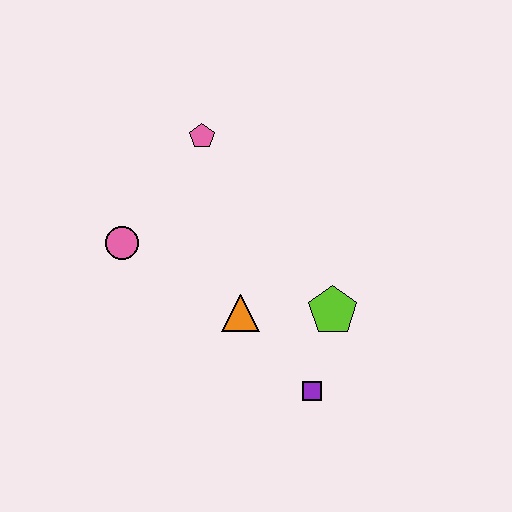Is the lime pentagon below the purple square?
No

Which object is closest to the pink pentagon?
The pink circle is closest to the pink pentagon.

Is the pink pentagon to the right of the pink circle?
Yes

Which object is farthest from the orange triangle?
The pink pentagon is farthest from the orange triangle.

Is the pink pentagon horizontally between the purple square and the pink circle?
Yes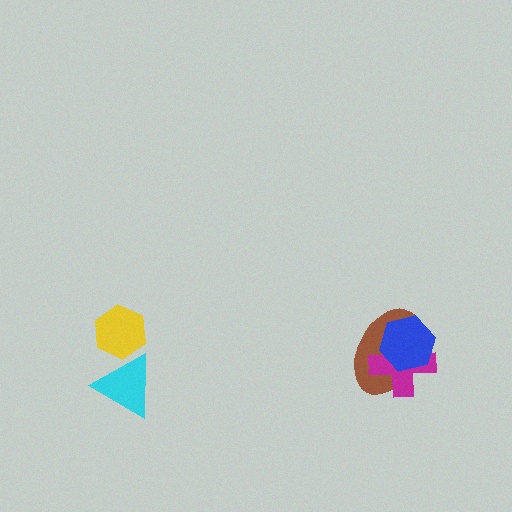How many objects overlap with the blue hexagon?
2 objects overlap with the blue hexagon.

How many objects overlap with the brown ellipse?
2 objects overlap with the brown ellipse.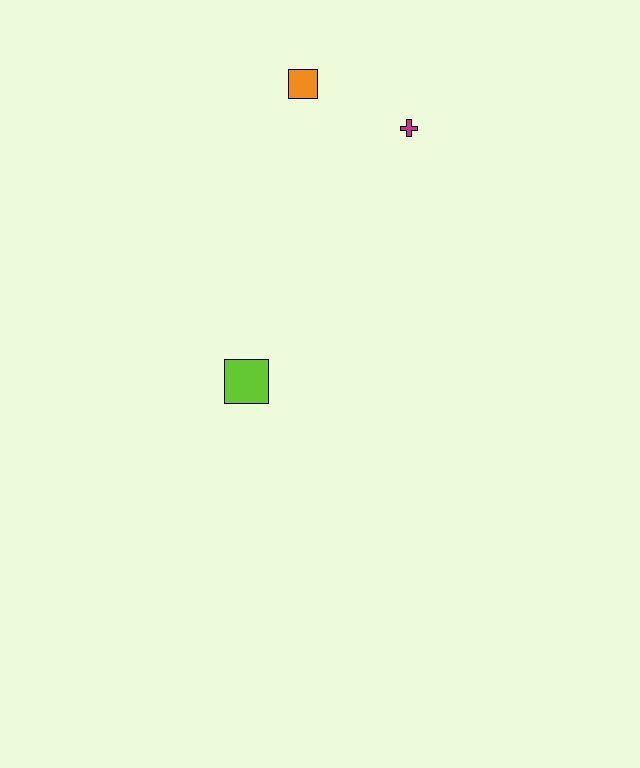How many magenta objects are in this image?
There is 1 magenta object.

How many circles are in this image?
There are no circles.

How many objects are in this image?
There are 3 objects.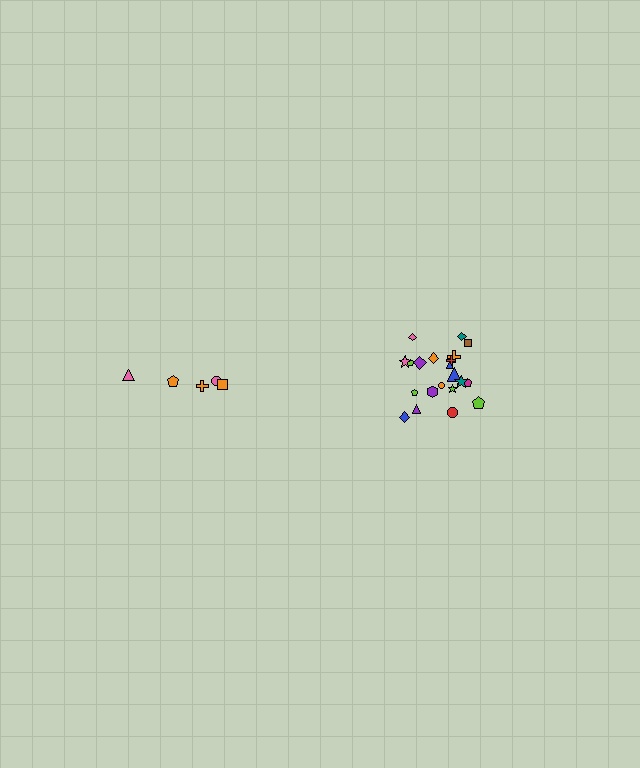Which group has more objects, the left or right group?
The right group.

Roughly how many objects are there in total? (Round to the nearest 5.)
Roughly 25 objects in total.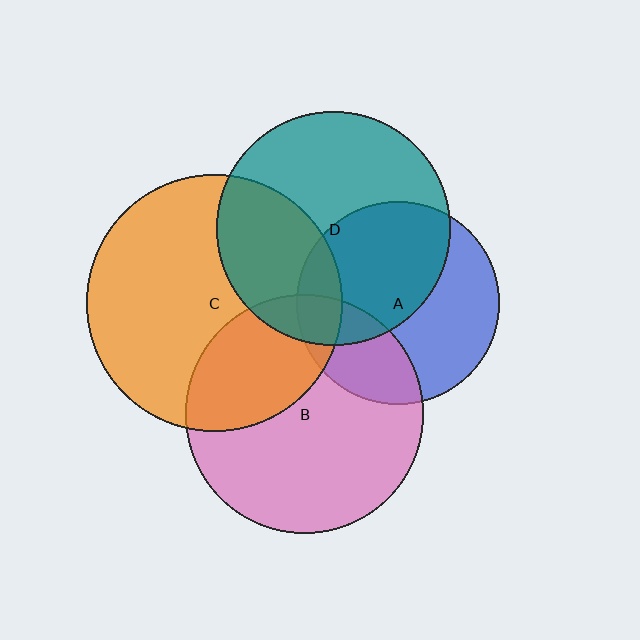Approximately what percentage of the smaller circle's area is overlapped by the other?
Approximately 15%.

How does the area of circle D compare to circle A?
Approximately 1.3 times.